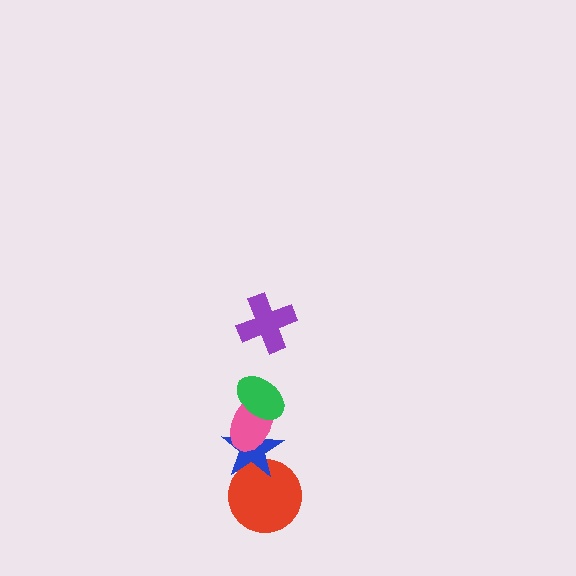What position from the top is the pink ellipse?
The pink ellipse is 3rd from the top.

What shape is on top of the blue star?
The pink ellipse is on top of the blue star.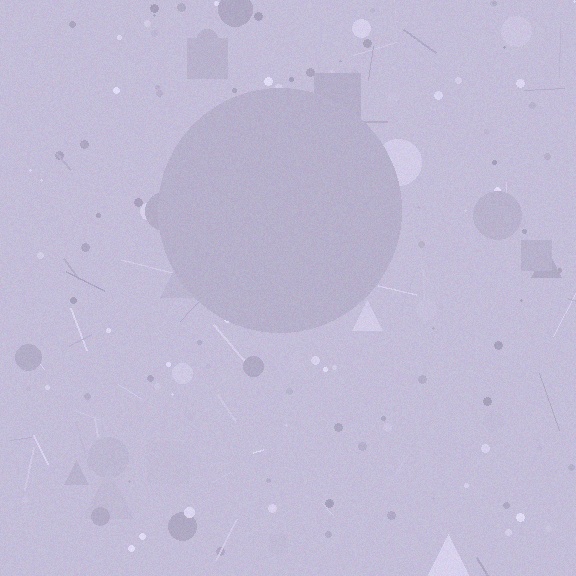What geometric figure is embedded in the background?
A circle is embedded in the background.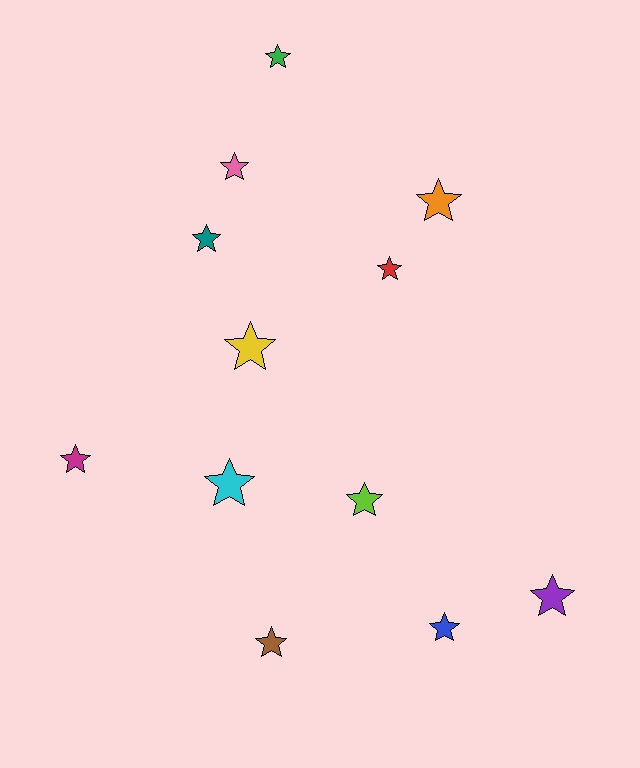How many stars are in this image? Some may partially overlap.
There are 12 stars.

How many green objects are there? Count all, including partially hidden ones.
There is 1 green object.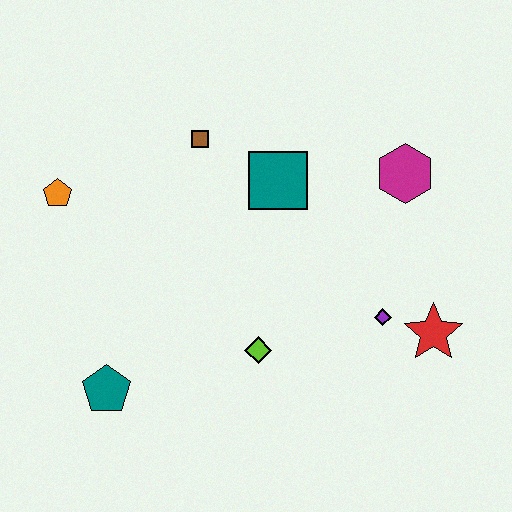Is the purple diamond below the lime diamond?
No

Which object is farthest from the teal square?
The teal pentagon is farthest from the teal square.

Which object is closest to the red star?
The purple diamond is closest to the red star.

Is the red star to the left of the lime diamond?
No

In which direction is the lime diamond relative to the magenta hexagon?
The lime diamond is below the magenta hexagon.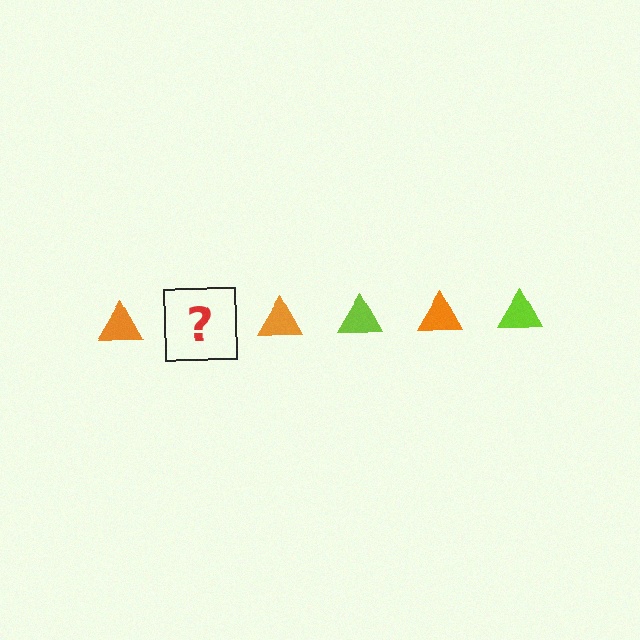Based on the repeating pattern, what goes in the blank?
The blank should be a lime triangle.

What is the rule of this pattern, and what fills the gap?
The rule is that the pattern cycles through orange, lime triangles. The gap should be filled with a lime triangle.